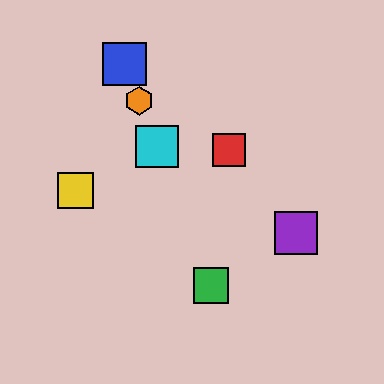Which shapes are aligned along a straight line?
The blue square, the green square, the orange hexagon, the cyan square are aligned along a straight line.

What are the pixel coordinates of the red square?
The red square is at (229, 150).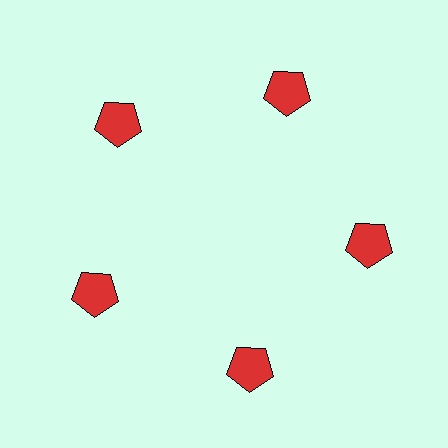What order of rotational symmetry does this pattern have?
This pattern has 5-fold rotational symmetry.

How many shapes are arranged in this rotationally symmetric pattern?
There are 5 shapes, arranged in 5 groups of 1.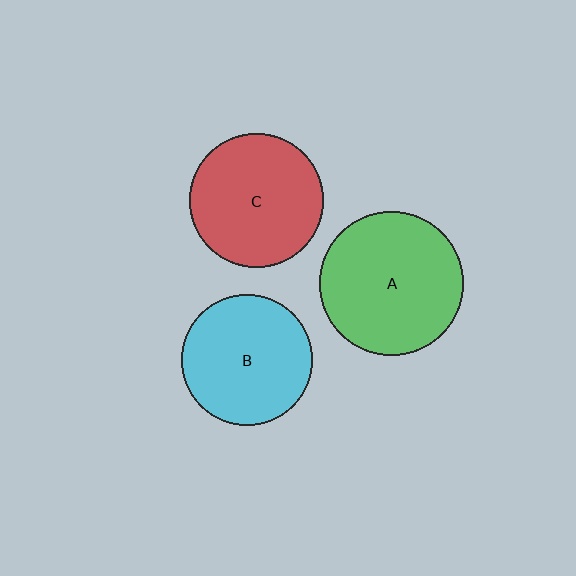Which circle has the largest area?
Circle A (green).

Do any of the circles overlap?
No, none of the circles overlap.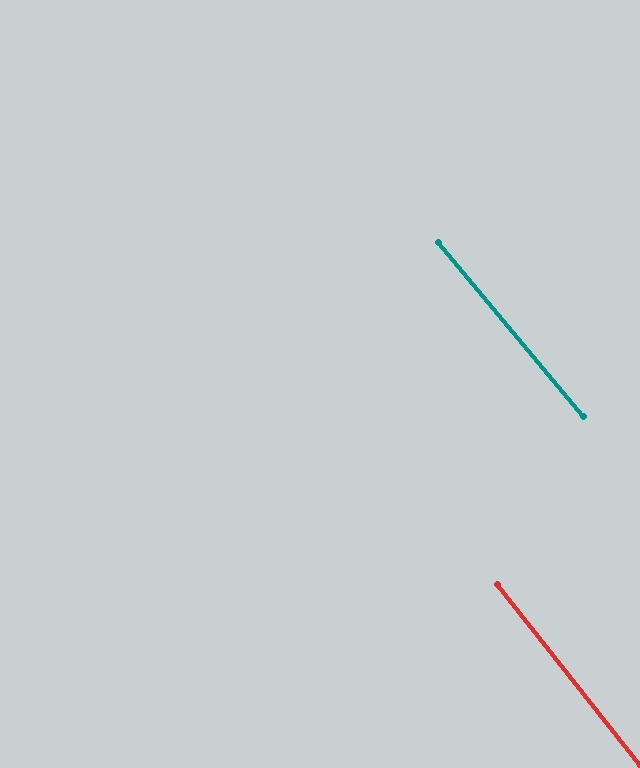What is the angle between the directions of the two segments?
Approximately 2 degrees.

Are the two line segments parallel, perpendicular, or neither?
Parallel — their directions differ by only 1.6°.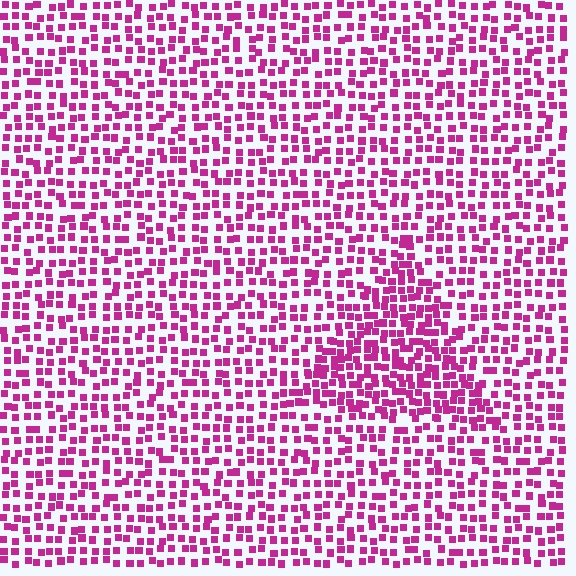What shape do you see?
I see a triangle.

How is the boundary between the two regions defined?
The boundary is defined by a change in element density (approximately 1.7x ratio). All elements are the same color, size, and shape.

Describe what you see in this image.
The image contains small magenta elements arranged at two different densities. A triangle-shaped region is visible where the elements are more densely packed than the surrounding area.